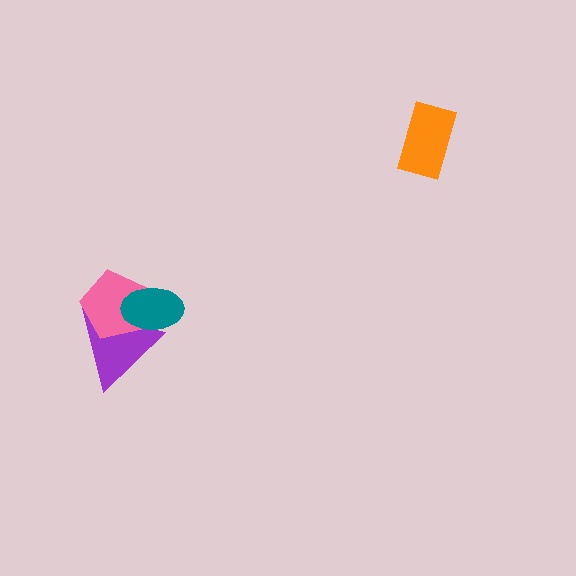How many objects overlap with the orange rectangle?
0 objects overlap with the orange rectangle.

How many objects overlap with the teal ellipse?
2 objects overlap with the teal ellipse.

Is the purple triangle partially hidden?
Yes, it is partially covered by another shape.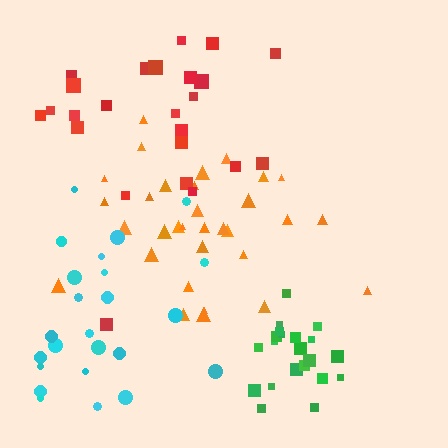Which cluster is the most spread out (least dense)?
Red.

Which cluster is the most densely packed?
Green.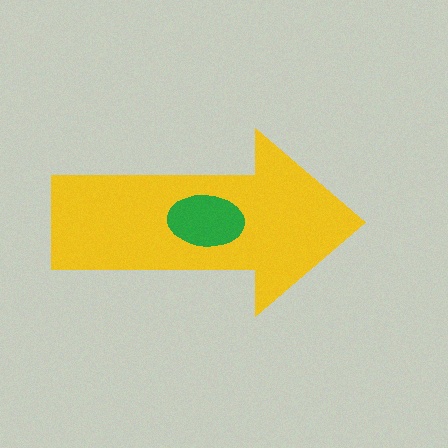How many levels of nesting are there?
2.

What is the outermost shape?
The yellow arrow.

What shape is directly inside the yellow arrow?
The green ellipse.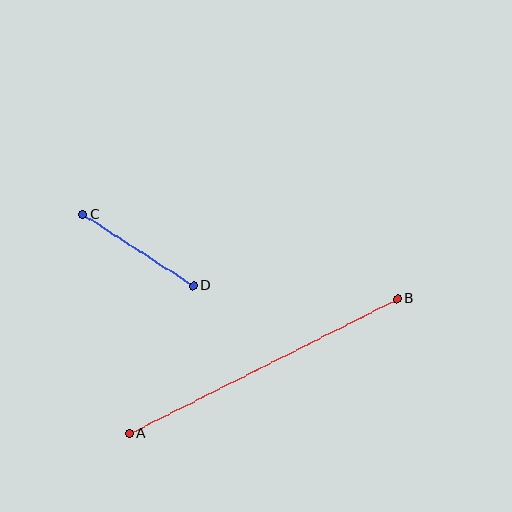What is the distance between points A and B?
The distance is approximately 300 pixels.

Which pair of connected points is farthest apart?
Points A and B are farthest apart.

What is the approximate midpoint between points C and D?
The midpoint is at approximately (138, 250) pixels.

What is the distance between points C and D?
The distance is approximately 131 pixels.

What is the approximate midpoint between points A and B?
The midpoint is at approximately (263, 366) pixels.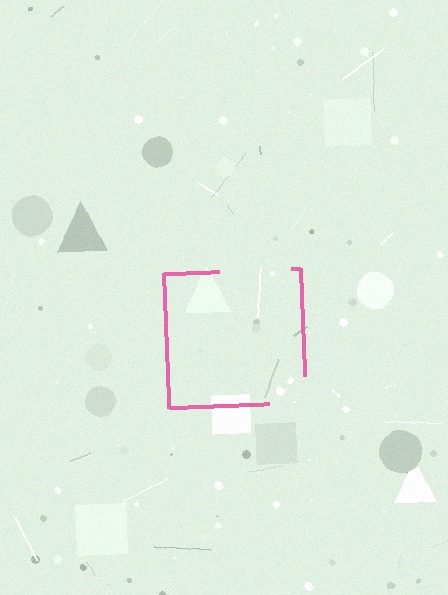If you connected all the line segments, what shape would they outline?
They would outline a square.